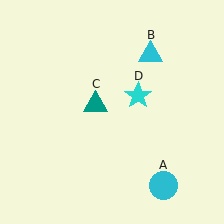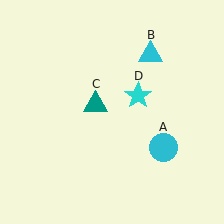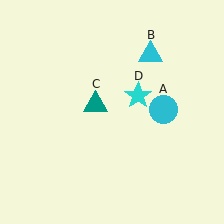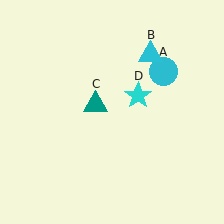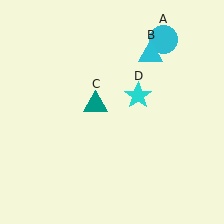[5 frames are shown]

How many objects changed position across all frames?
1 object changed position: cyan circle (object A).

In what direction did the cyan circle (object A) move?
The cyan circle (object A) moved up.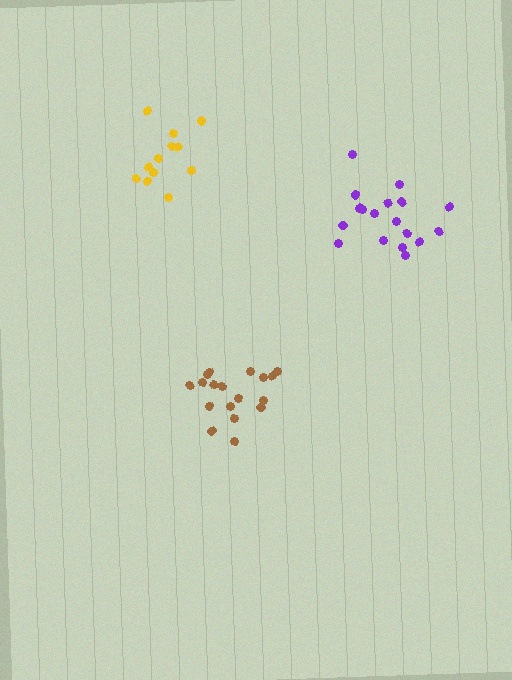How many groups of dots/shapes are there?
There are 3 groups.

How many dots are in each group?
Group 1: 18 dots, Group 2: 18 dots, Group 3: 12 dots (48 total).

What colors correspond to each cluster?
The clusters are colored: brown, purple, yellow.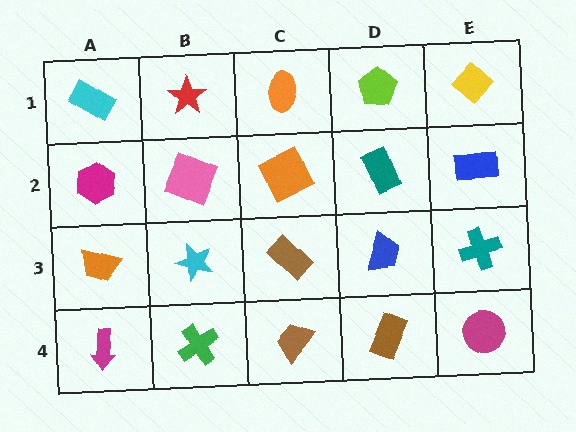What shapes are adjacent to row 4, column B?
A cyan star (row 3, column B), a magenta arrow (row 4, column A), a brown trapezoid (row 4, column C).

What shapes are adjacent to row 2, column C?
An orange ellipse (row 1, column C), a brown rectangle (row 3, column C), a pink square (row 2, column B), a teal rectangle (row 2, column D).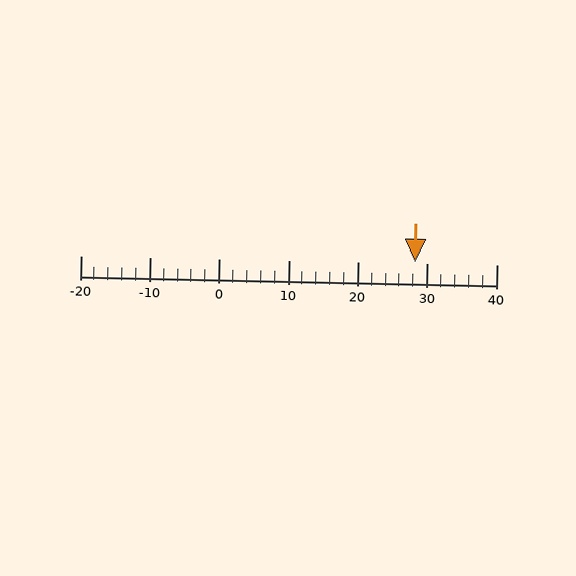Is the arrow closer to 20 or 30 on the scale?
The arrow is closer to 30.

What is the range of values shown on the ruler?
The ruler shows values from -20 to 40.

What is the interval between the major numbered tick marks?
The major tick marks are spaced 10 units apart.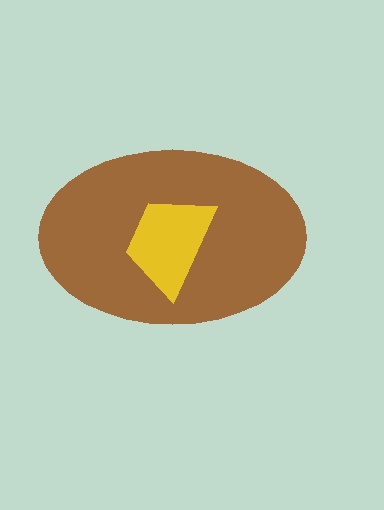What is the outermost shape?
The brown ellipse.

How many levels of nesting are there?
2.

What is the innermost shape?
The yellow trapezoid.